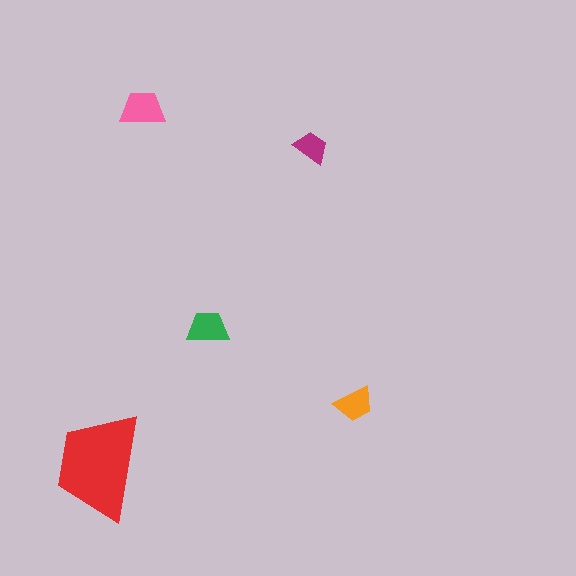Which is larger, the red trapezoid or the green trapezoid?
The red one.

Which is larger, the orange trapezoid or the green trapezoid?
The green one.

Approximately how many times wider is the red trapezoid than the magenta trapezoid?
About 3 times wider.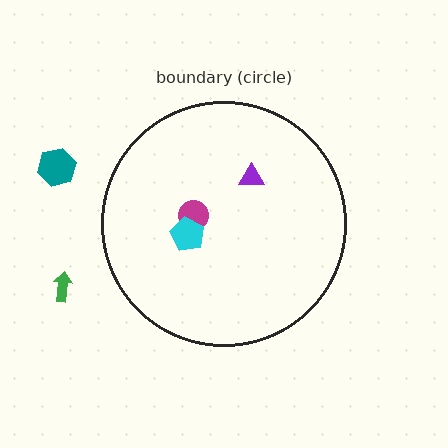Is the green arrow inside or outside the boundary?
Outside.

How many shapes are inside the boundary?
3 inside, 2 outside.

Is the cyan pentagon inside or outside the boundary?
Inside.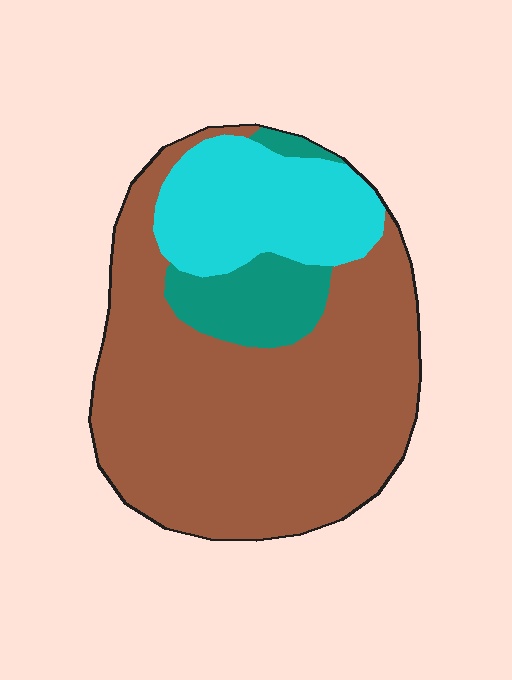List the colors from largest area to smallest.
From largest to smallest: brown, cyan, teal.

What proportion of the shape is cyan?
Cyan takes up less than a quarter of the shape.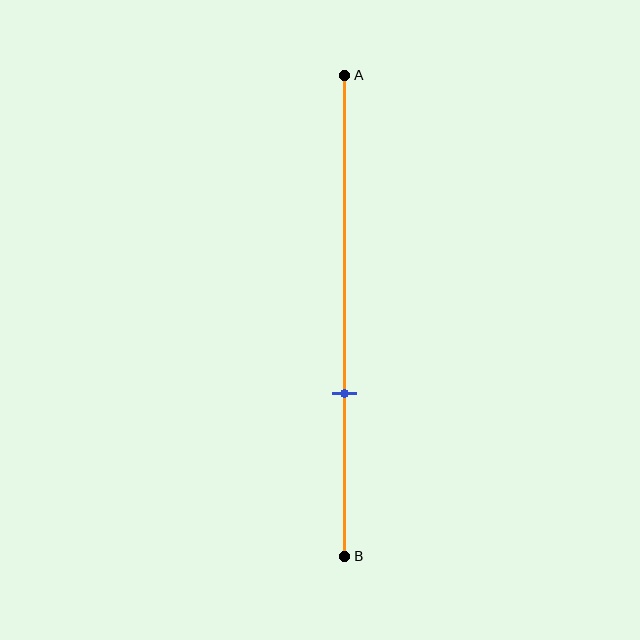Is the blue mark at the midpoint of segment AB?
No, the mark is at about 65% from A, not at the 50% midpoint.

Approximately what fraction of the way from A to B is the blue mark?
The blue mark is approximately 65% of the way from A to B.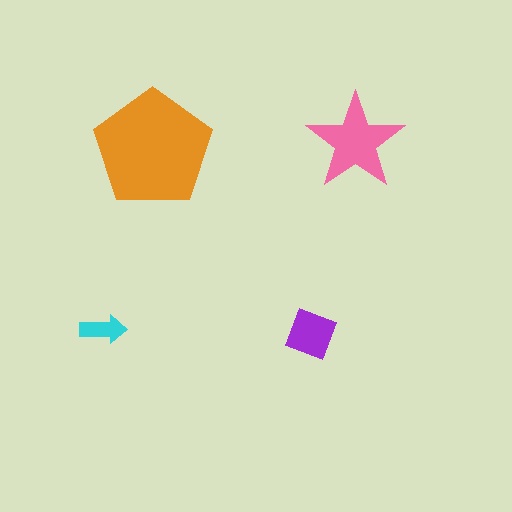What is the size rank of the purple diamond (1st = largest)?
3rd.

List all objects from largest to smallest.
The orange pentagon, the pink star, the purple diamond, the cyan arrow.